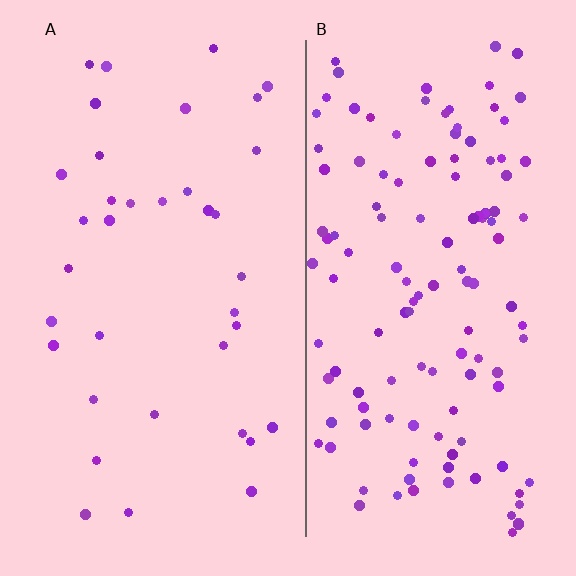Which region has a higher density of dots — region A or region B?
B (the right).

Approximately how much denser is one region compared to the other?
Approximately 3.5× — region B over region A.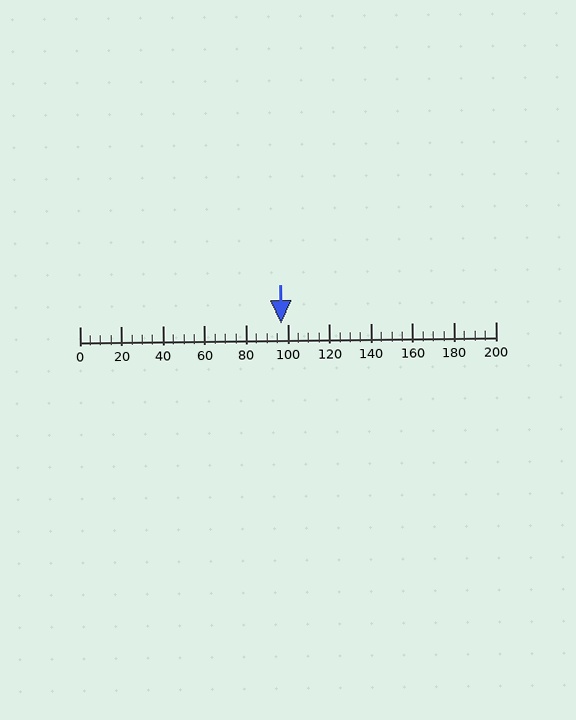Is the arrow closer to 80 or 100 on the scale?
The arrow is closer to 100.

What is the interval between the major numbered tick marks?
The major tick marks are spaced 20 units apart.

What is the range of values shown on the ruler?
The ruler shows values from 0 to 200.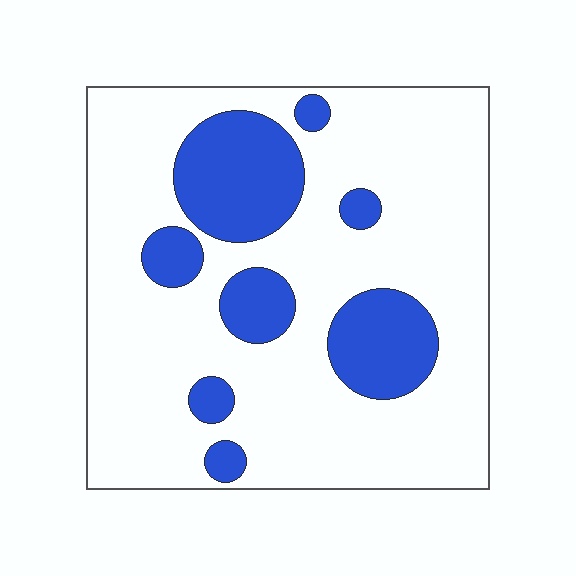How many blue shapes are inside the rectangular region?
8.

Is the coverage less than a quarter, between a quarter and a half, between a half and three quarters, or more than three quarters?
Less than a quarter.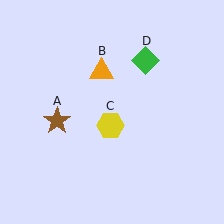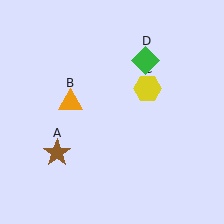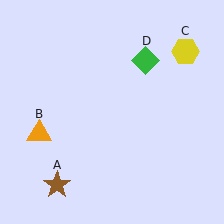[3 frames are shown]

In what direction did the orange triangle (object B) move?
The orange triangle (object B) moved down and to the left.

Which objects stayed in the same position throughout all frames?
Green diamond (object D) remained stationary.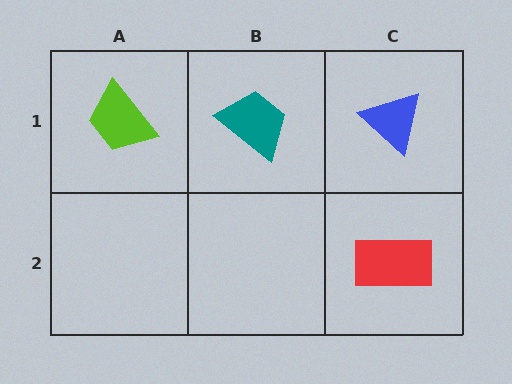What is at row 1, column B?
A teal trapezoid.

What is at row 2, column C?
A red rectangle.